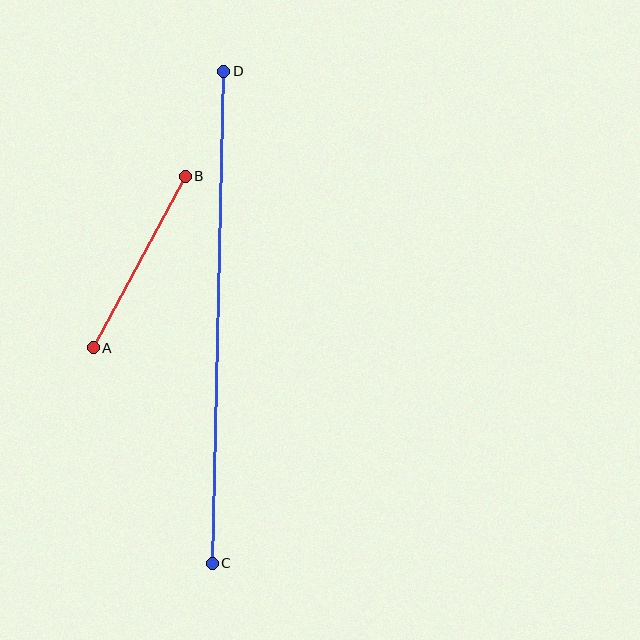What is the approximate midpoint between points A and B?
The midpoint is at approximately (139, 262) pixels.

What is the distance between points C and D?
The distance is approximately 492 pixels.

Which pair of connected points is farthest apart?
Points C and D are farthest apart.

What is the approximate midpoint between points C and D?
The midpoint is at approximately (218, 317) pixels.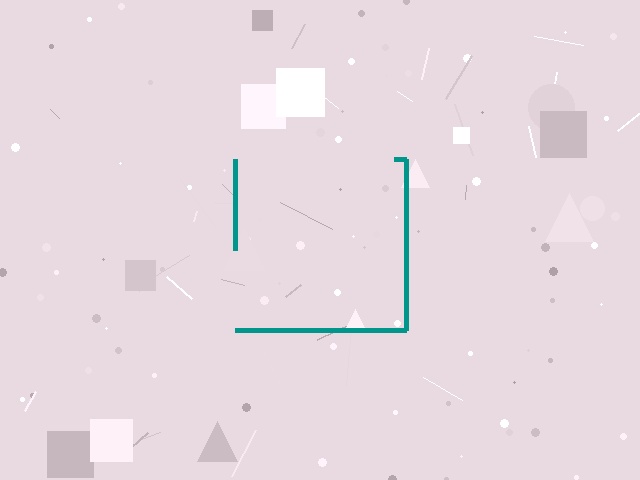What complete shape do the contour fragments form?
The contour fragments form a square.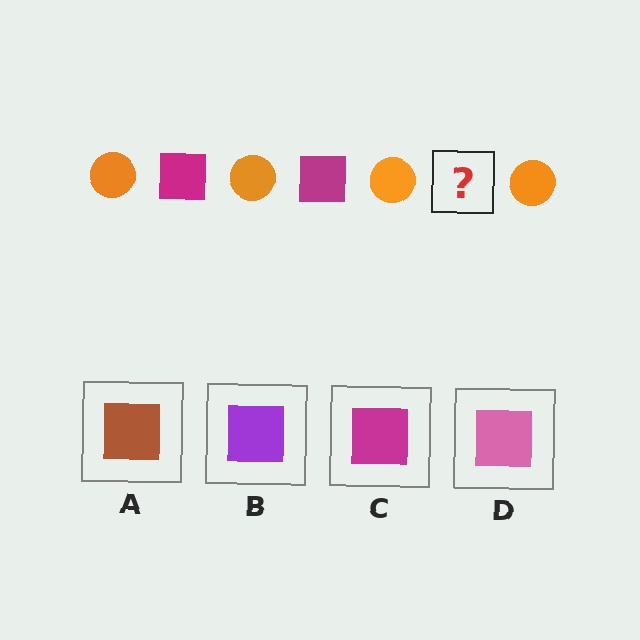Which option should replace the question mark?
Option C.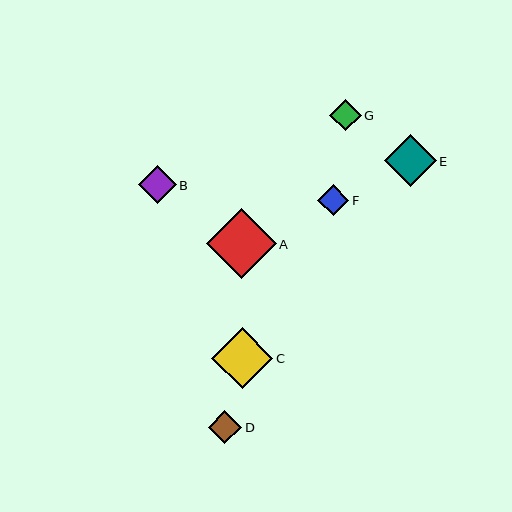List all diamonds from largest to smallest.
From largest to smallest: A, C, E, B, D, G, F.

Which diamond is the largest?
Diamond A is the largest with a size of approximately 70 pixels.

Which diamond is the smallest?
Diamond F is the smallest with a size of approximately 31 pixels.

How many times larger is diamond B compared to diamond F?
Diamond B is approximately 1.2 times the size of diamond F.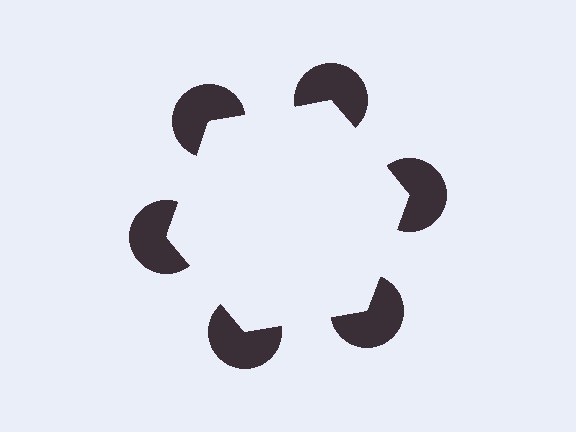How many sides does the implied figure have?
6 sides.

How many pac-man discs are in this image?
There are 6 — one at each vertex of the illusory hexagon.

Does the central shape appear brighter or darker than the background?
It typically appears slightly brighter than the background, even though no actual brightness change is drawn.